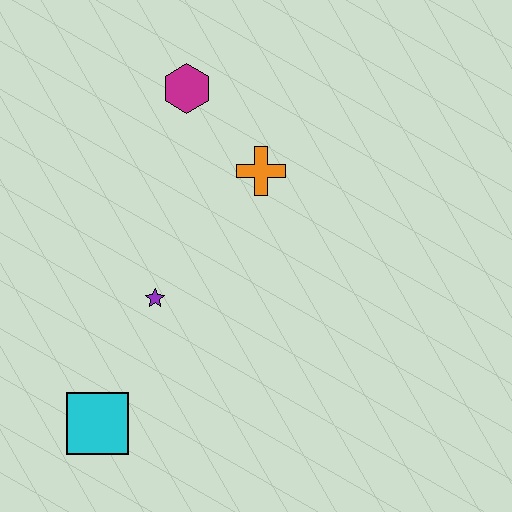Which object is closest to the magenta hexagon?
The orange cross is closest to the magenta hexagon.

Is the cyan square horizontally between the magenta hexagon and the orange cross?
No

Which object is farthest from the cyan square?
The magenta hexagon is farthest from the cyan square.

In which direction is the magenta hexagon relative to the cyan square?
The magenta hexagon is above the cyan square.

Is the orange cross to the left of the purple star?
No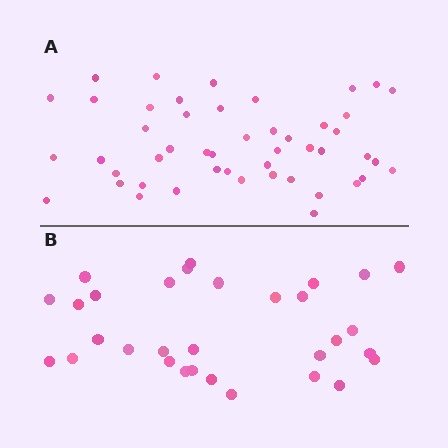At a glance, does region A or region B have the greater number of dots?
Region A (the top region) has more dots.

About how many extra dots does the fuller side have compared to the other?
Region A has approximately 15 more dots than region B.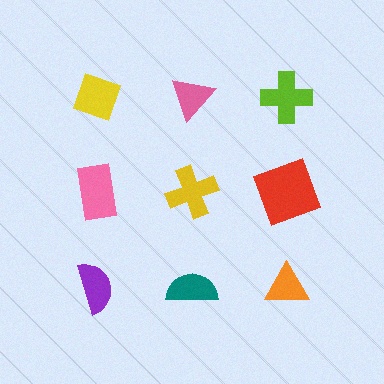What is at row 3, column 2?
A teal semicircle.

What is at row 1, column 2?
A pink triangle.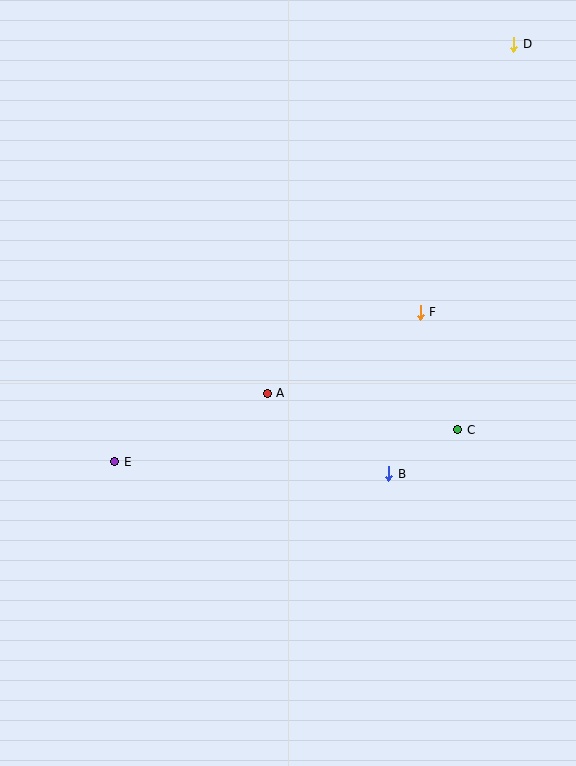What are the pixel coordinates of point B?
Point B is at (389, 474).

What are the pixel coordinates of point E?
Point E is at (115, 462).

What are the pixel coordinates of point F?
Point F is at (420, 312).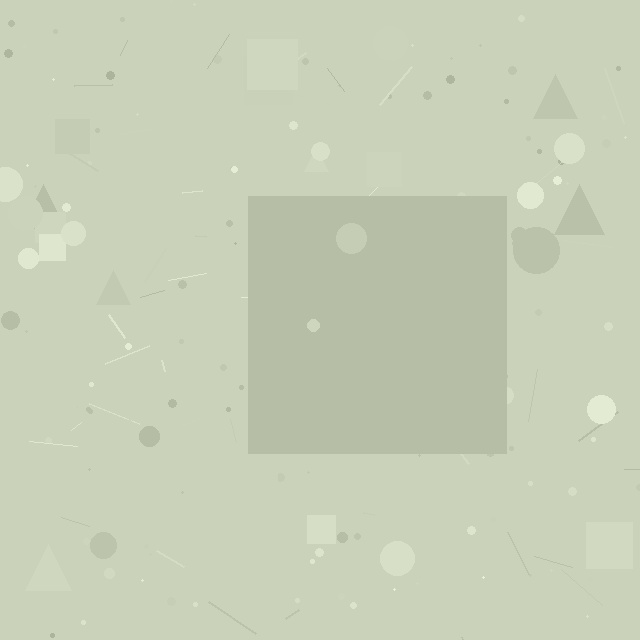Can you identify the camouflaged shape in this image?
The camouflaged shape is a square.